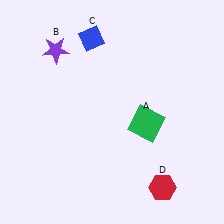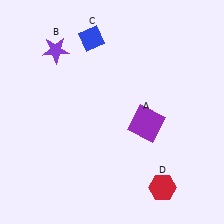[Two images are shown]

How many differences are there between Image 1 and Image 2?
There is 1 difference between the two images.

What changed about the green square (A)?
In Image 1, A is green. In Image 2, it changed to purple.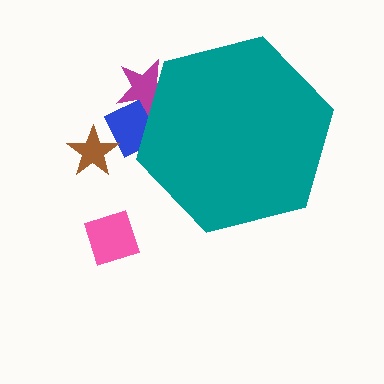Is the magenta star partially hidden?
Yes, the magenta star is partially hidden behind the teal hexagon.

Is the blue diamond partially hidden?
Yes, the blue diamond is partially hidden behind the teal hexagon.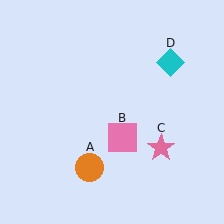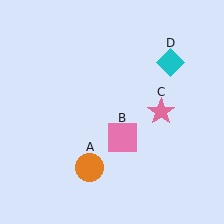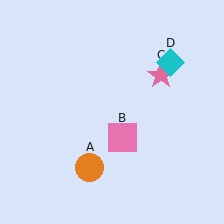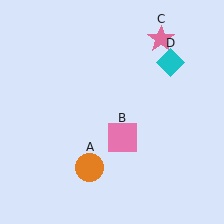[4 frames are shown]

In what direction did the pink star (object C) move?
The pink star (object C) moved up.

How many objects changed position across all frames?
1 object changed position: pink star (object C).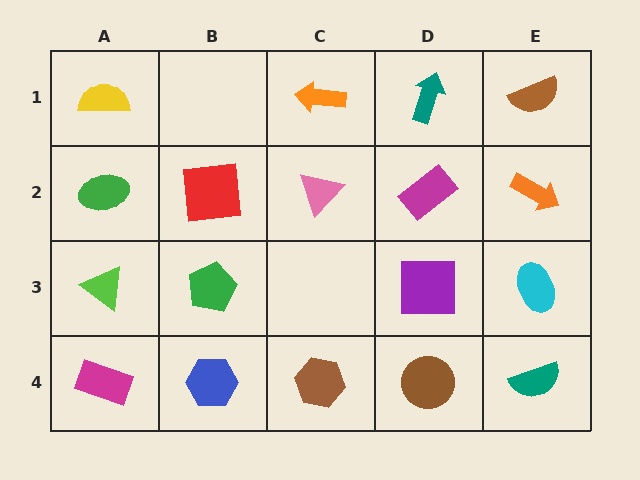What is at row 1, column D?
A teal arrow.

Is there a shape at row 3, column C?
No, that cell is empty.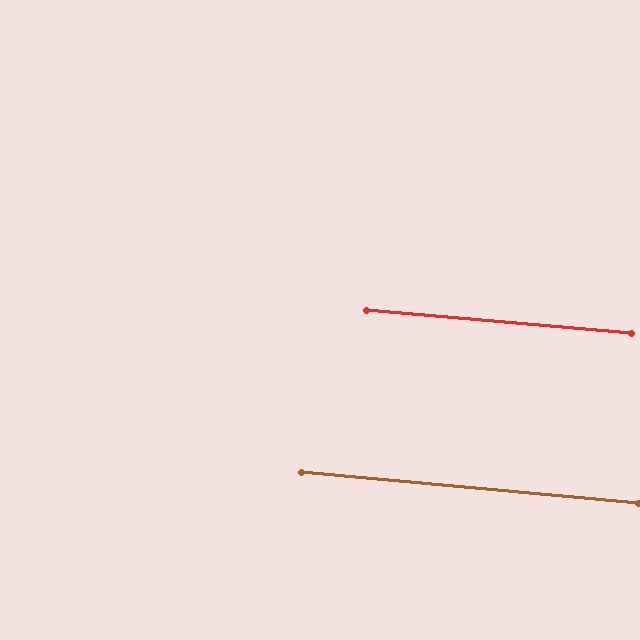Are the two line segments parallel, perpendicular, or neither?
Parallel — their directions differ by only 0.3°.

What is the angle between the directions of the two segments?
Approximately 0 degrees.